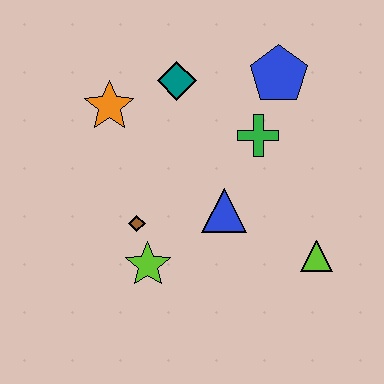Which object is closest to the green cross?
The blue pentagon is closest to the green cross.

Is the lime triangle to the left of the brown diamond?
No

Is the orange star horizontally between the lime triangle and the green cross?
No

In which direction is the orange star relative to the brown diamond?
The orange star is above the brown diamond.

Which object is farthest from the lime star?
The blue pentagon is farthest from the lime star.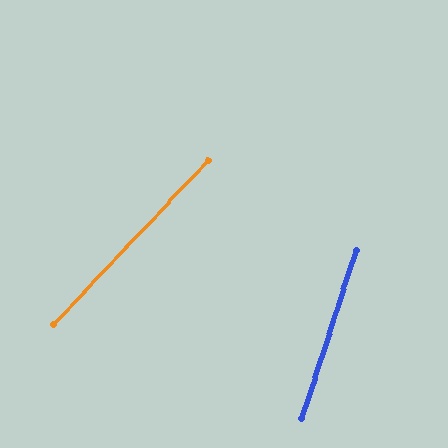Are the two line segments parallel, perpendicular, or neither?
Neither parallel nor perpendicular — they differ by about 26°.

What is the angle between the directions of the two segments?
Approximately 26 degrees.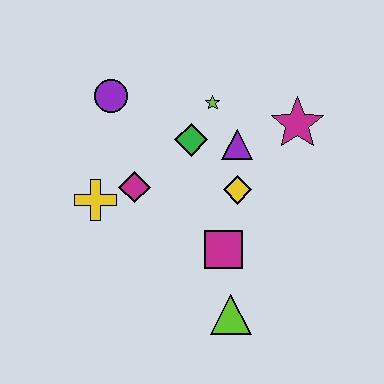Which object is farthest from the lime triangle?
The purple circle is farthest from the lime triangle.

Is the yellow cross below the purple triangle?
Yes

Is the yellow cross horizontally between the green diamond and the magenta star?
No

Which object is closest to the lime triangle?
The magenta square is closest to the lime triangle.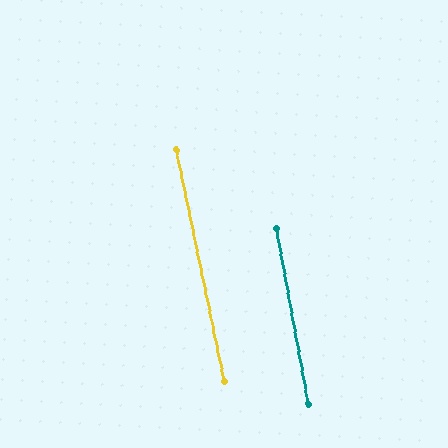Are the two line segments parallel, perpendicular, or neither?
Parallel — their directions differ by only 1.8°.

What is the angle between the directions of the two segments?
Approximately 2 degrees.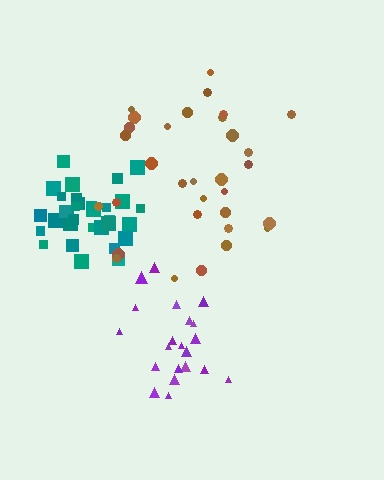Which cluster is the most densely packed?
Teal.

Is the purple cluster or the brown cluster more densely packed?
Purple.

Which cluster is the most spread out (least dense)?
Brown.